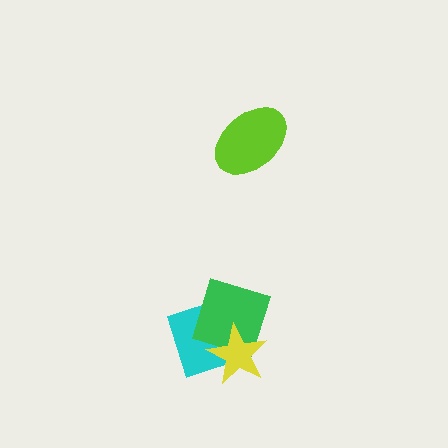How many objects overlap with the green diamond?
2 objects overlap with the green diamond.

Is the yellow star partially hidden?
No, no other shape covers it.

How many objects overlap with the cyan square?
2 objects overlap with the cyan square.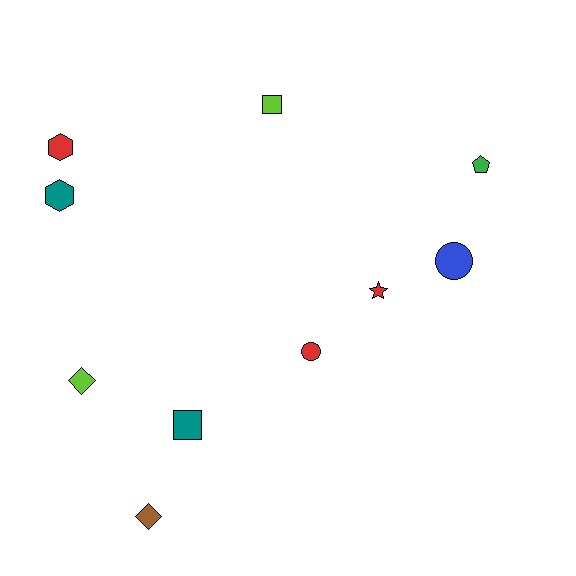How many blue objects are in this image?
There is 1 blue object.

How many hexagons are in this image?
There are 2 hexagons.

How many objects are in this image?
There are 10 objects.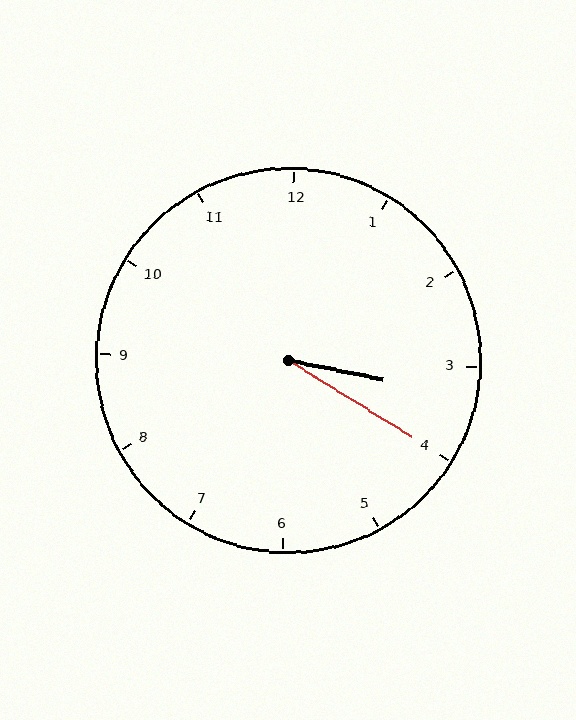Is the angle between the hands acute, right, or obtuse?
It is acute.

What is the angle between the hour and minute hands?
Approximately 20 degrees.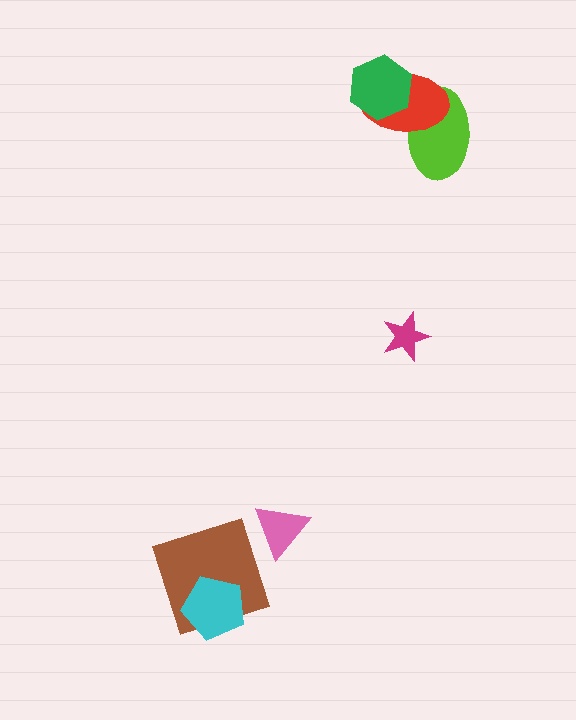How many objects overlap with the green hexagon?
1 object overlaps with the green hexagon.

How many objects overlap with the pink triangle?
0 objects overlap with the pink triangle.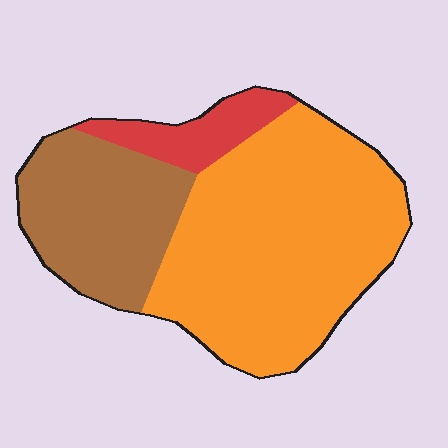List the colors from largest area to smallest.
From largest to smallest: orange, brown, red.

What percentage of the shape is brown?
Brown takes up between a sixth and a third of the shape.